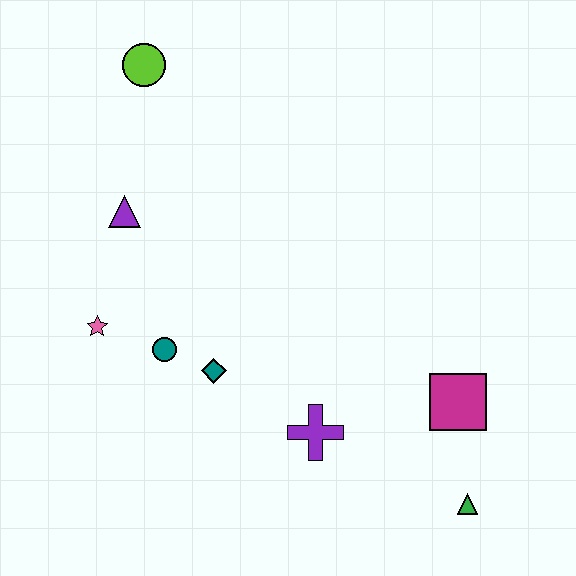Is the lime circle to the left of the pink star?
No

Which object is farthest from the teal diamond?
The lime circle is farthest from the teal diamond.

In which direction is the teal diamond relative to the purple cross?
The teal diamond is to the left of the purple cross.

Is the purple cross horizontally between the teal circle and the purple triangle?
No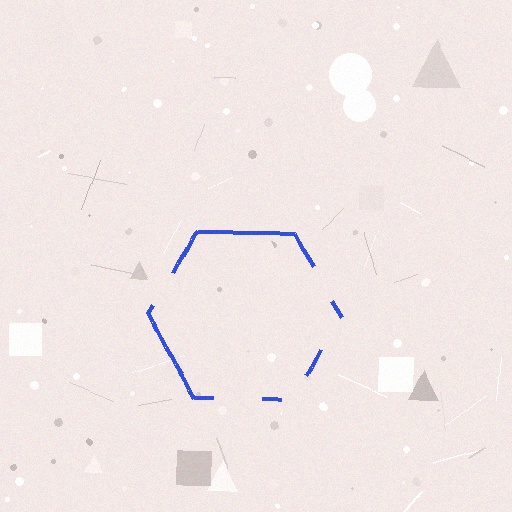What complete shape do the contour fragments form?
The contour fragments form a hexagon.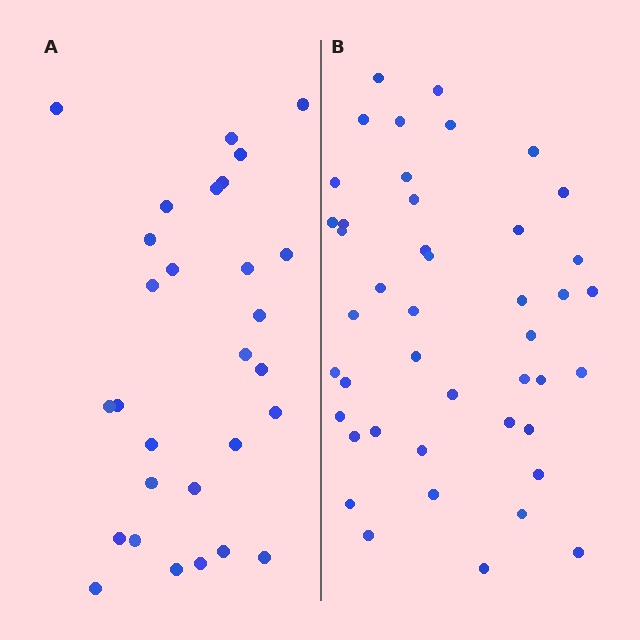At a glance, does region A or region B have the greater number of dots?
Region B (the right region) has more dots.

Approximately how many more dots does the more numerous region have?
Region B has approximately 15 more dots than region A.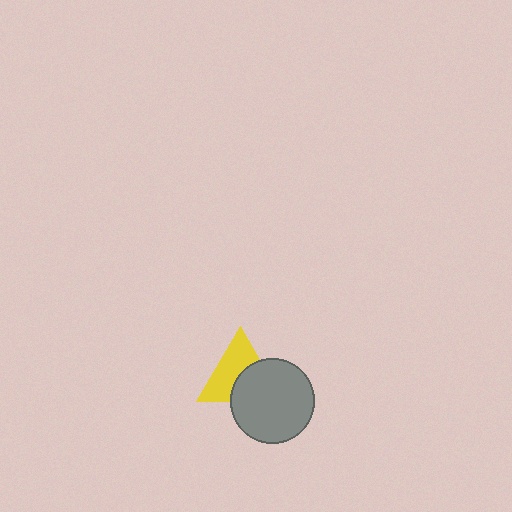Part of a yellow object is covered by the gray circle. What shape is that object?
It is a triangle.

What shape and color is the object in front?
The object in front is a gray circle.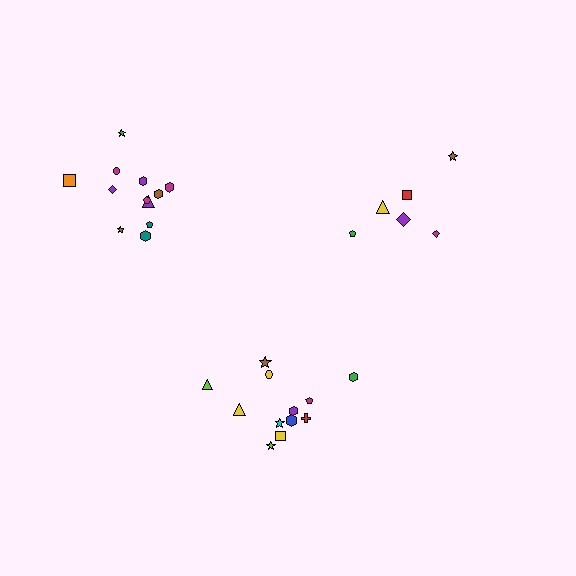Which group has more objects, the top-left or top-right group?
The top-left group.